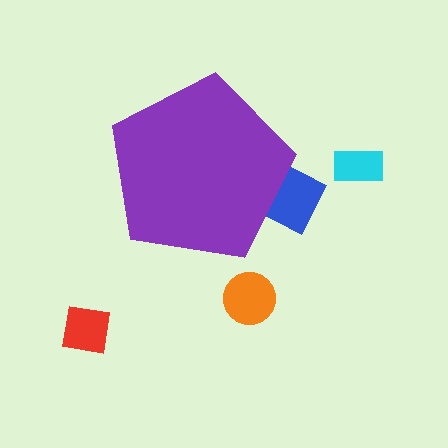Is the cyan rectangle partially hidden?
No, the cyan rectangle is fully visible.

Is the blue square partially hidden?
Yes, the blue square is partially hidden behind the purple pentagon.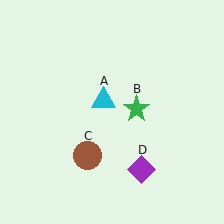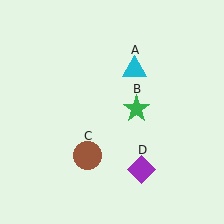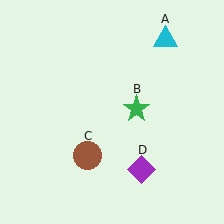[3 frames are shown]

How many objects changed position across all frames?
1 object changed position: cyan triangle (object A).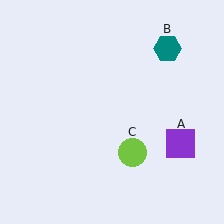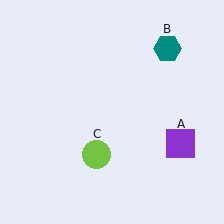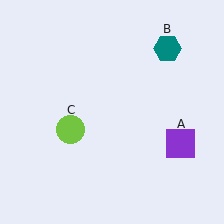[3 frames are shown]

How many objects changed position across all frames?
1 object changed position: lime circle (object C).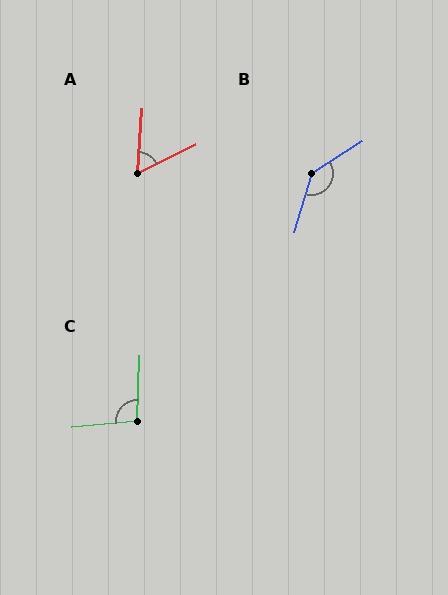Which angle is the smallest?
A, at approximately 60 degrees.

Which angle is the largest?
B, at approximately 139 degrees.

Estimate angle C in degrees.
Approximately 98 degrees.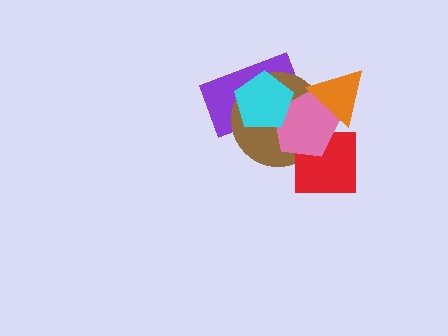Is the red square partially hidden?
Yes, it is partially covered by another shape.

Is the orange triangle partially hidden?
No, no other shape covers it.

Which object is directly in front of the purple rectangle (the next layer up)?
The brown circle is directly in front of the purple rectangle.